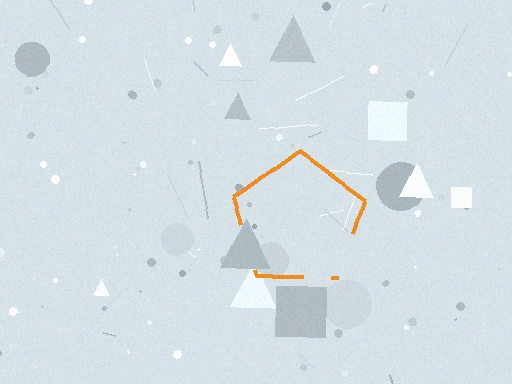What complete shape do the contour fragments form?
The contour fragments form a pentagon.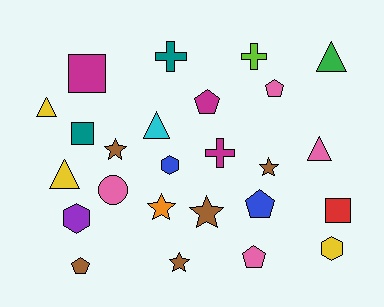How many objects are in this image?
There are 25 objects.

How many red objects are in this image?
There is 1 red object.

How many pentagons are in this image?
There are 5 pentagons.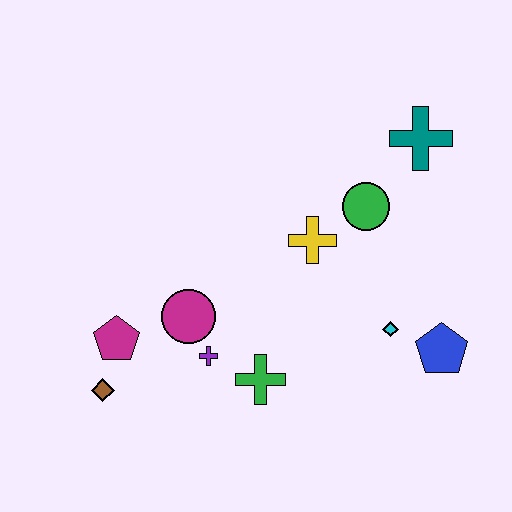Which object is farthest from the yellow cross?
The brown diamond is farthest from the yellow cross.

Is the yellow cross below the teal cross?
Yes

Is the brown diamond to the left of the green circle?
Yes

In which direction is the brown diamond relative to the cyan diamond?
The brown diamond is to the left of the cyan diamond.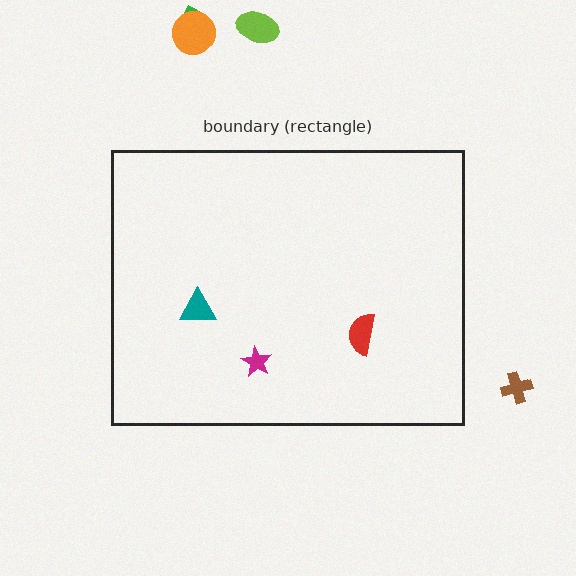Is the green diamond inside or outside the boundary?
Outside.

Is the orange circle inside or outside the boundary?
Outside.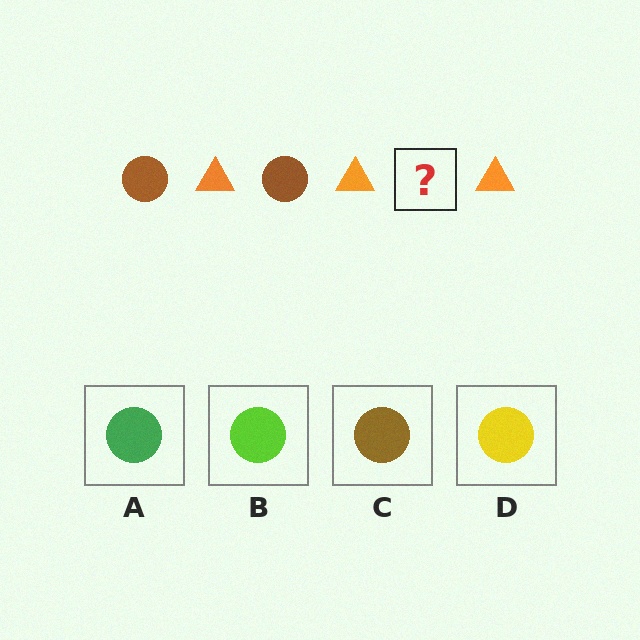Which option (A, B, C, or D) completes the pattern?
C.